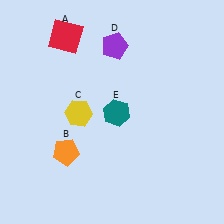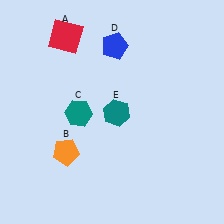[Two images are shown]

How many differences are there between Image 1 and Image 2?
There are 2 differences between the two images.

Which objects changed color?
C changed from yellow to teal. D changed from purple to blue.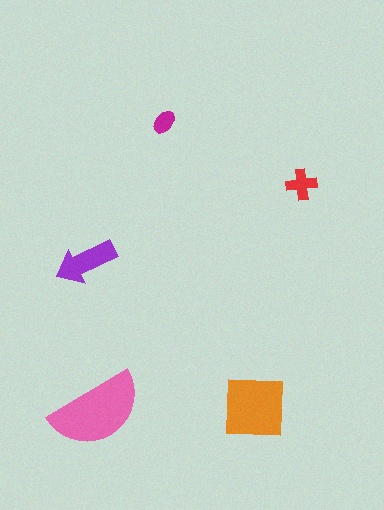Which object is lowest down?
The pink semicircle is bottommost.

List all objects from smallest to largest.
The magenta ellipse, the red cross, the purple arrow, the orange square, the pink semicircle.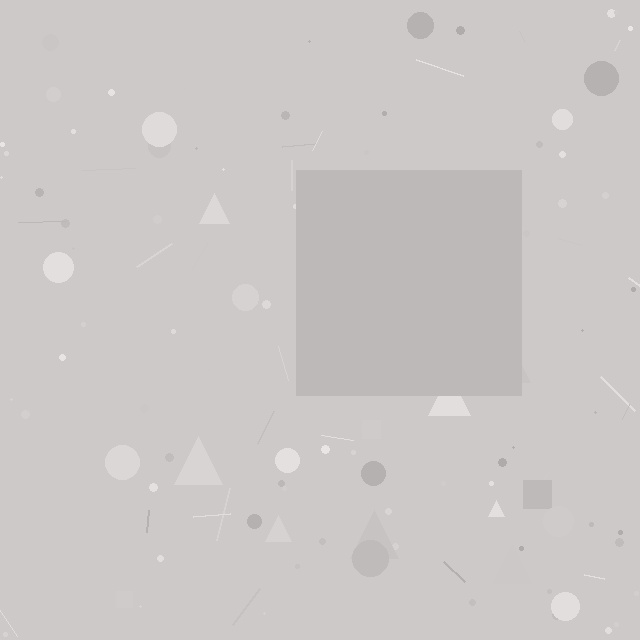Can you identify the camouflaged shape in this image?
The camouflaged shape is a square.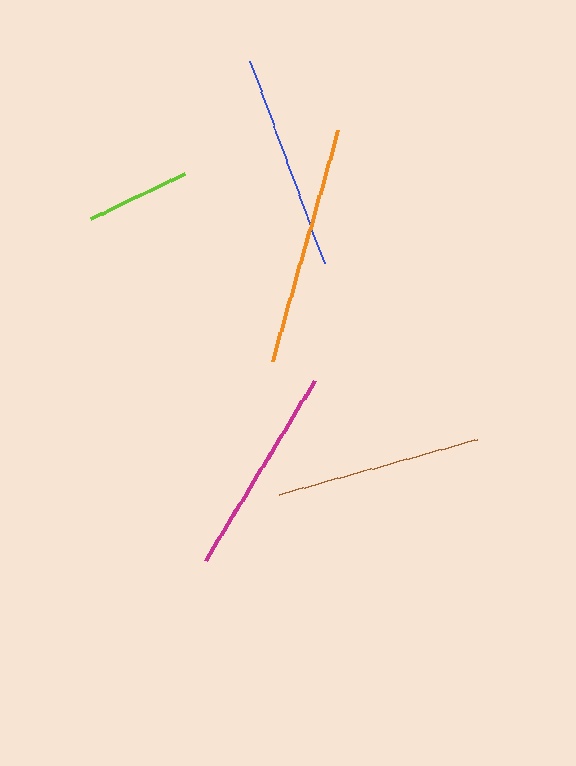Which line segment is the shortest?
The lime line is the shortest at approximately 105 pixels.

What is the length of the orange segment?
The orange segment is approximately 240 pixels long.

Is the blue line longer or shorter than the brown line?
The blue line is longer than the brown line.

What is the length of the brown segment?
The brown segment is approximately 206 pixels long.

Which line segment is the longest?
The orange line is the longest at approximately 240 pixels.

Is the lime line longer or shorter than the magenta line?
The magenta line is longer than the lime line.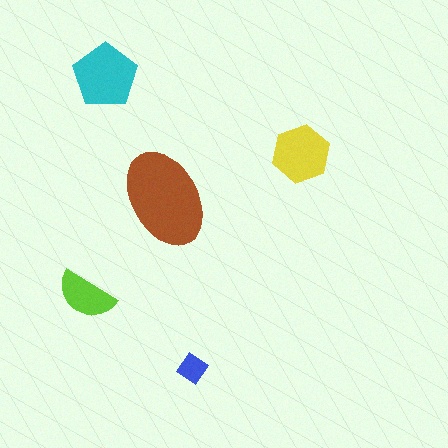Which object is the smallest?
The blue diamond.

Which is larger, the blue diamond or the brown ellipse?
The brown ellipse.